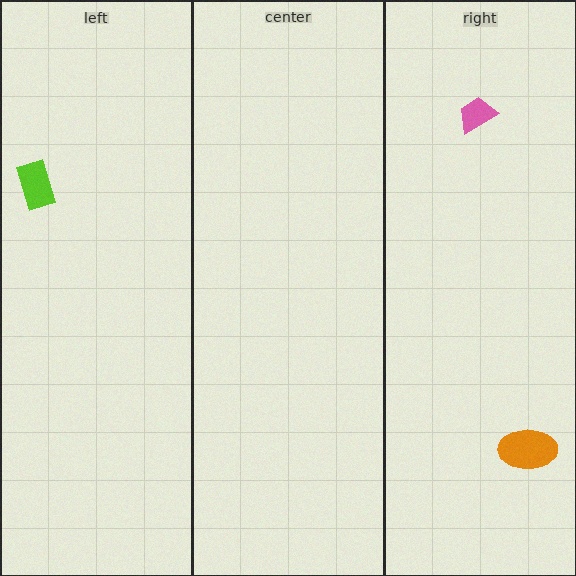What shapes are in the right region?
The pink trapezoid, the orange ellipse.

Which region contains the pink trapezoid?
The right region.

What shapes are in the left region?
The lime rectangle.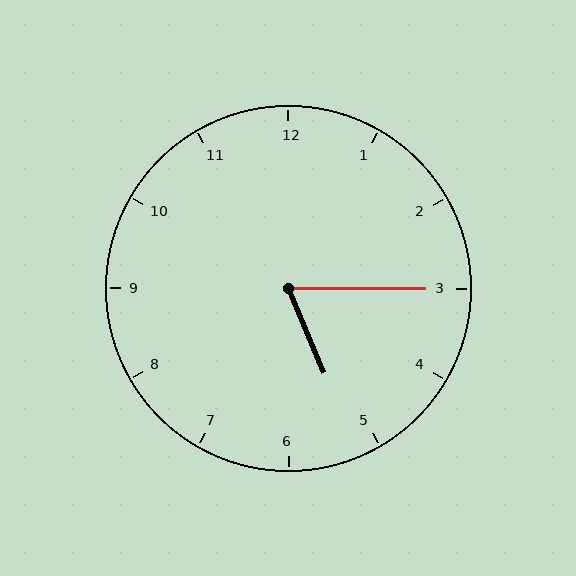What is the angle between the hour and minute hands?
Approximately 68 degrees.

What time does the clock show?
5:15.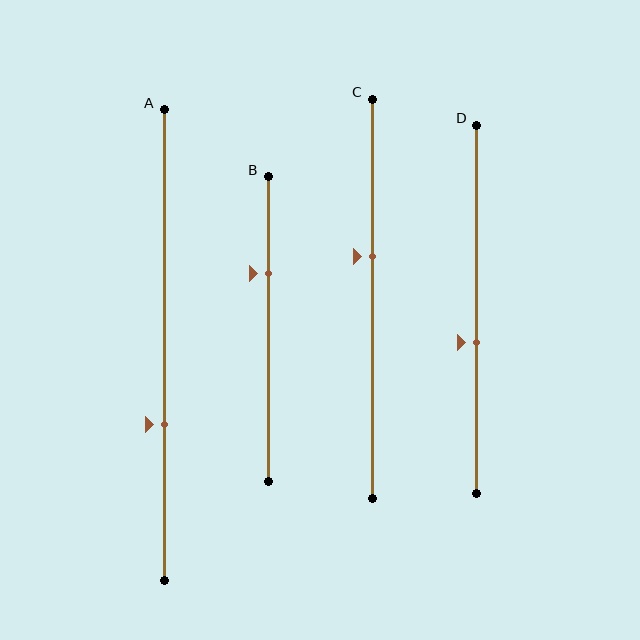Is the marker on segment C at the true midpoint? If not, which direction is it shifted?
No, the marker on segment C is shifted upward by about 11% of the segment length.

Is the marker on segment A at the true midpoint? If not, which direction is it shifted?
No, the marker on segment A is shifted downward by about 17% of the segment length.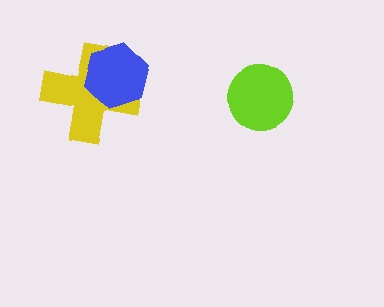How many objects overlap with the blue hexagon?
1 object overlaps with the blue hexagon.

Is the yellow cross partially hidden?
Yes, it is partially covered by another shape.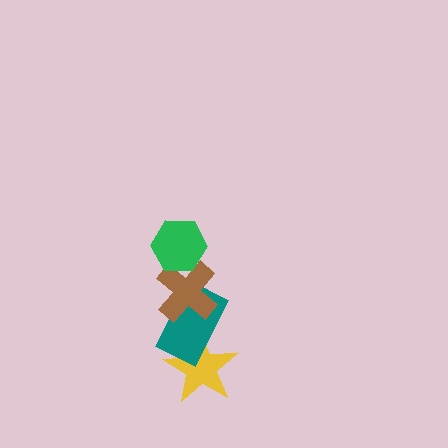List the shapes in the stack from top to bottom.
From top to bottom: the green hexagon, the brown cross, the teal rectangle, the yellow star.